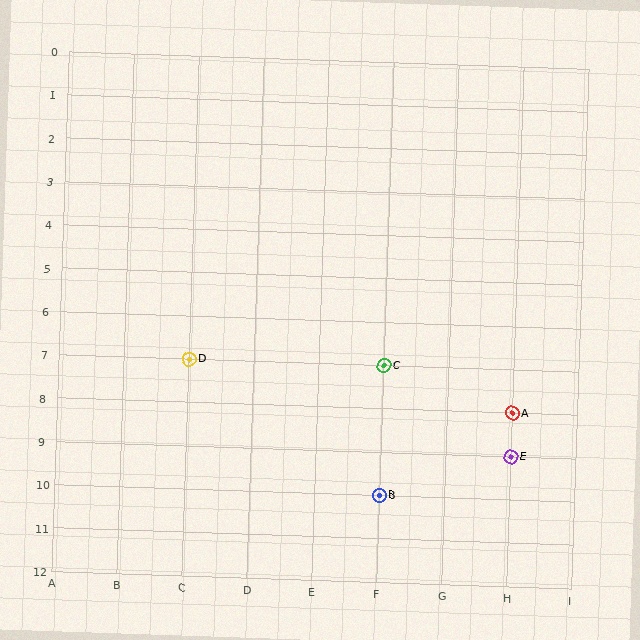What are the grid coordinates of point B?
Point B is at grid coordinates (F, 10).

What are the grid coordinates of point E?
Point E is at grid coordinates (H, 9).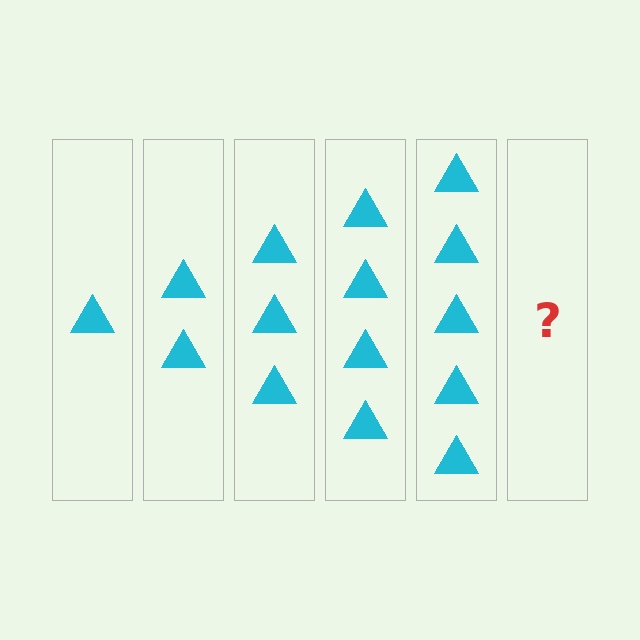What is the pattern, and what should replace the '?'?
The pattern is that each step adds one more triangle. The '?' should be 6 triangles.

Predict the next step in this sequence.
The next step is 6 triangles.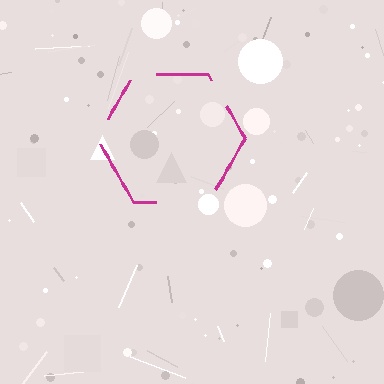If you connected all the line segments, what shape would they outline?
They would outline a hexagon.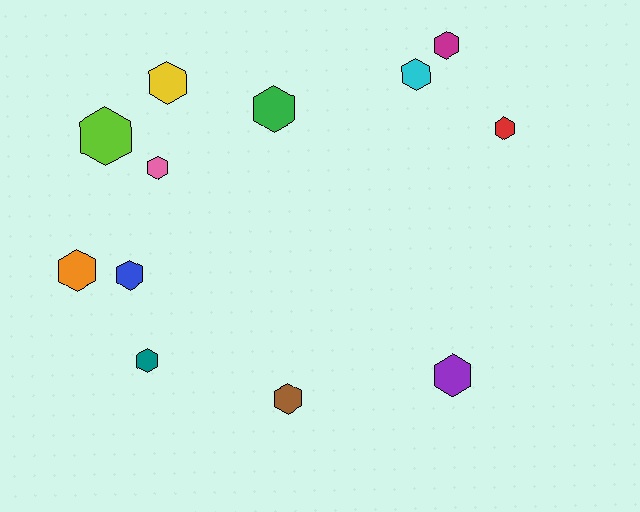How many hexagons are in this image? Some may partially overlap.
There are 12 hexagons.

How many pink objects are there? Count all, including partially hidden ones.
There is 1 pink object.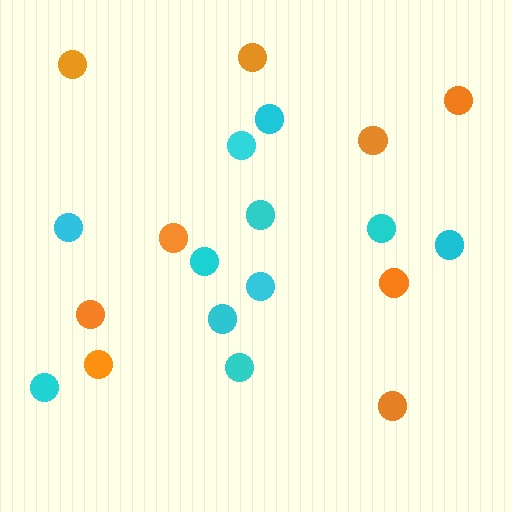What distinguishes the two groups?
There are 2 groups: one group of orange circles (9) and one group of cyan circles (11).